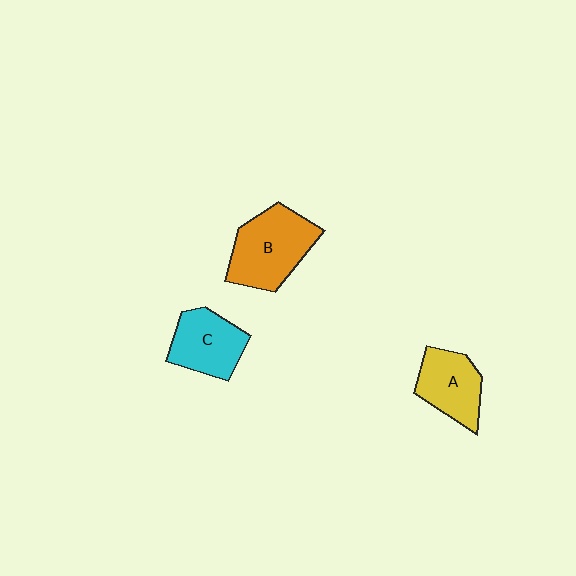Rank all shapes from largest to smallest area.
From largest to smallest: B (orange), C (cyan), A (yellow).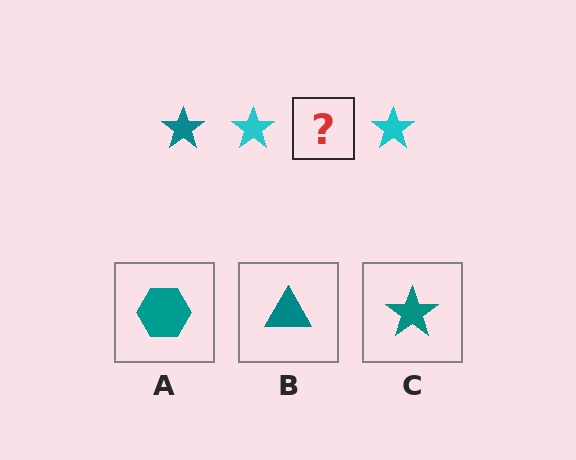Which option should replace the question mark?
Option C.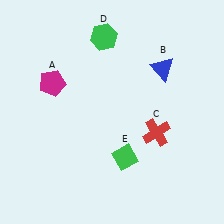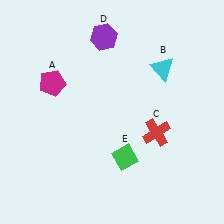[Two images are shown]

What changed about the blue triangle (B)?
In Image 1, B is blue. In Image 2, it changed to cyan.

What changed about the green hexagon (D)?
In Image 1, D is green. In Image 2, it changed to purple.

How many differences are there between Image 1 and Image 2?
There are 2 differences between the two images.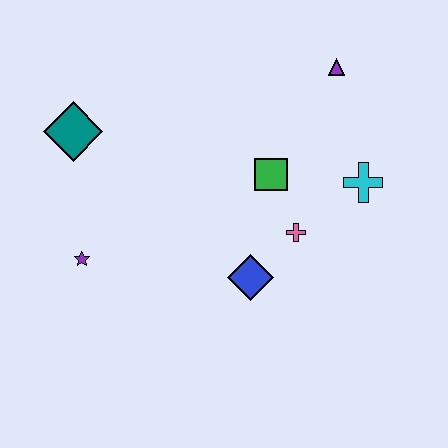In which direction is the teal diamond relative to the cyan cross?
The teal diamond is to the left of the cyan cross.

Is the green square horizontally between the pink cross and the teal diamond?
Yes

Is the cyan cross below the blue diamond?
No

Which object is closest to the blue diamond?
The pink cross is closest to the blue diamond.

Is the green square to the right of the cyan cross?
No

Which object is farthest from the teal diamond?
The cyan cross is farthest from the teal diamond.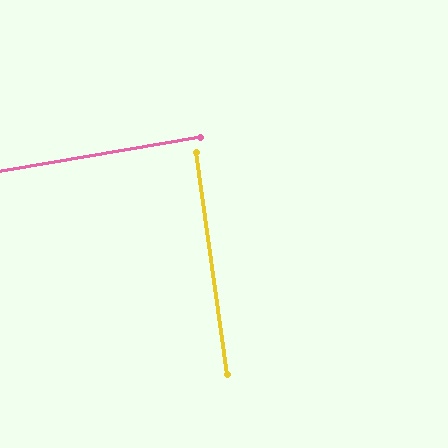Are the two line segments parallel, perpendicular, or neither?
Perpendicular — they meet at approximately 88°.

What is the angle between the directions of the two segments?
Approximately 88 degrees.